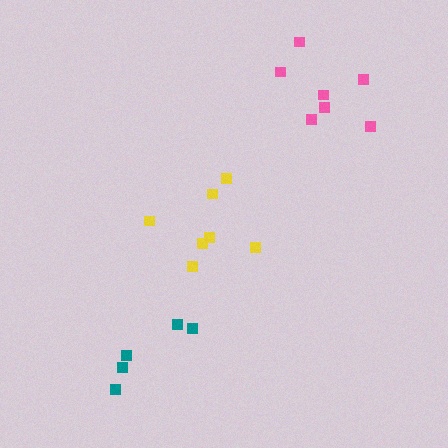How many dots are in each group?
Group 1: 7 dots, Group 2: 7 dots, Group 3: 5 dots (19 total).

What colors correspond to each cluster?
The clusters are colored: pink, yellow, teal.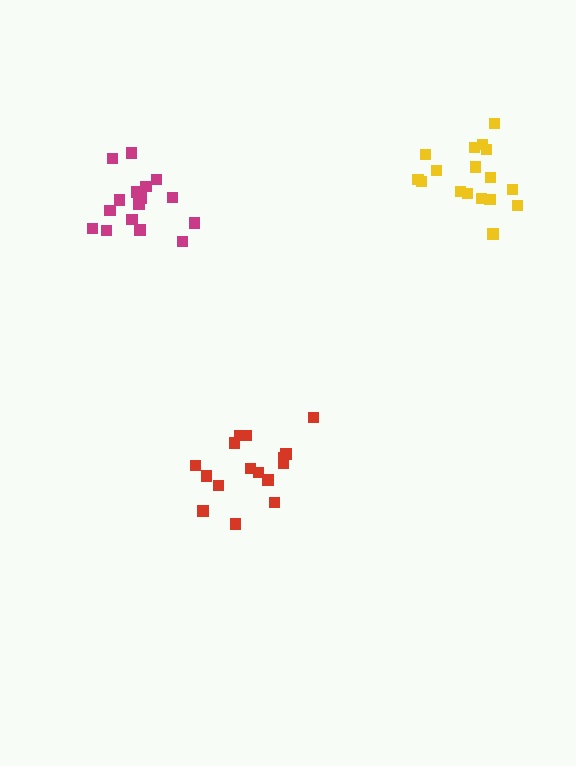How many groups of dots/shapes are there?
There are 3 groups.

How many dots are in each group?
Group 1: 16 dots, Group 2: 16 dots, Group 3: 17 dots (49 total).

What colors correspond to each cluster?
The clusters are colored: red, magenta, yellow.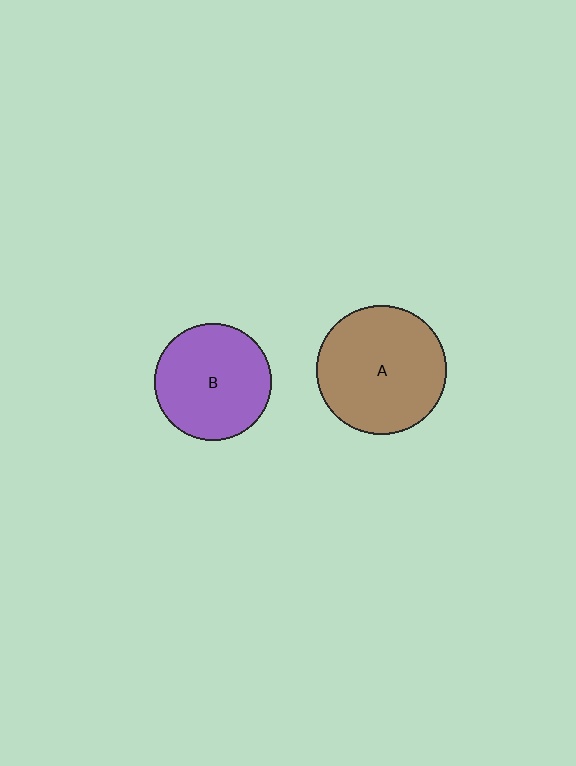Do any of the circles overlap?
No, none of the circles overlap.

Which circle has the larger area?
Circle A (brown).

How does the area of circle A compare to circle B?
Approximately 1.2 times.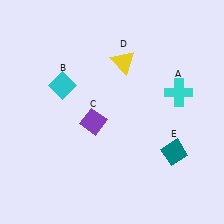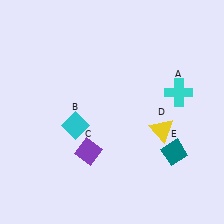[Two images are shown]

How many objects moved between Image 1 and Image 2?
3 objects moved between the two images.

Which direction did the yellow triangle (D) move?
The yellow triangle (D) moved down.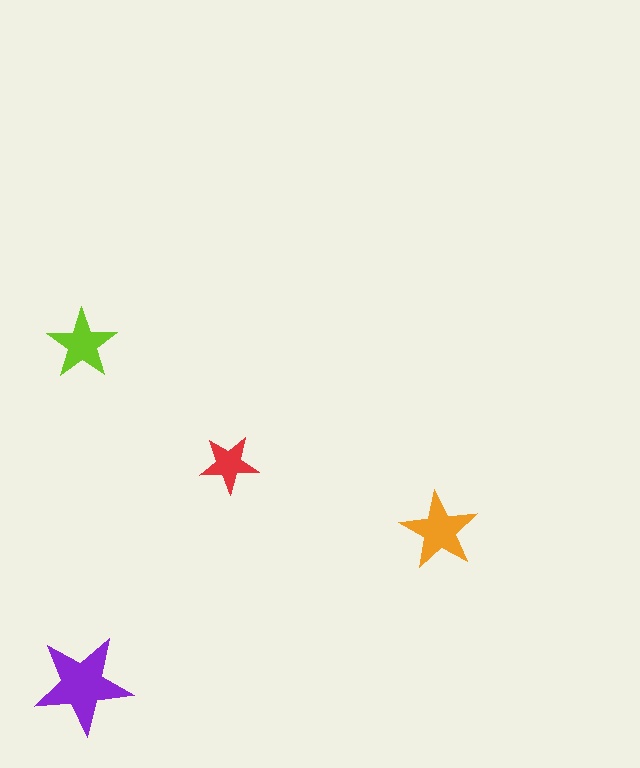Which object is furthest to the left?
The lime star is leftmost.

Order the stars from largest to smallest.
the purple one, the orange one, the lime one, the red one.